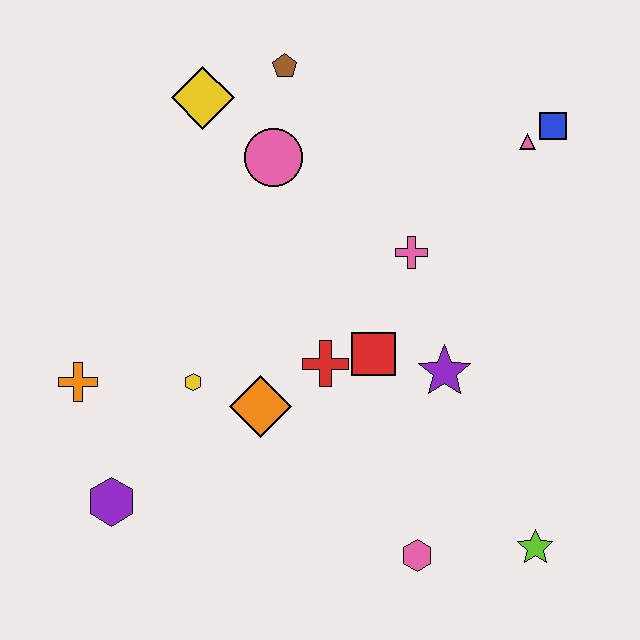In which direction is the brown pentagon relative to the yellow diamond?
The brown pentagon is to the right of the yellow diamond.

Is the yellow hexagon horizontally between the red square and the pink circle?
No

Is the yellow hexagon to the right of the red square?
No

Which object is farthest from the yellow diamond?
The lime star is farthest from the yellow diamond.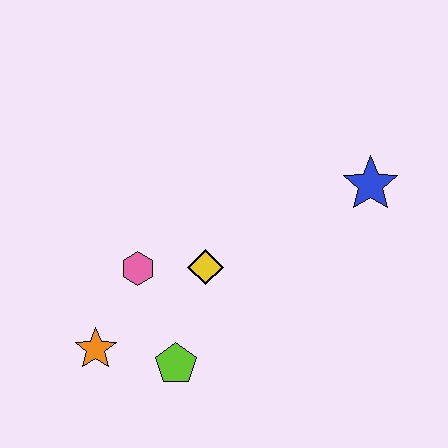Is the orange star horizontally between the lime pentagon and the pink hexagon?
No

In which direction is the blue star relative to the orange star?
The blue star is to the right of the orange star.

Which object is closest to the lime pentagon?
The orange star is closest to the lime pentagon.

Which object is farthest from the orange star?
The blue star is farthest from the orange star.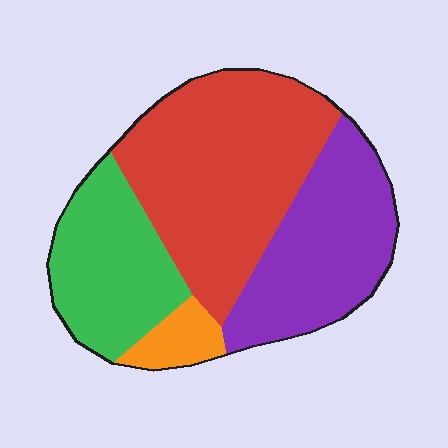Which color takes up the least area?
Orange, at roughly 5%.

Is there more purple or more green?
Purple.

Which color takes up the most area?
Red, at roughly 45%.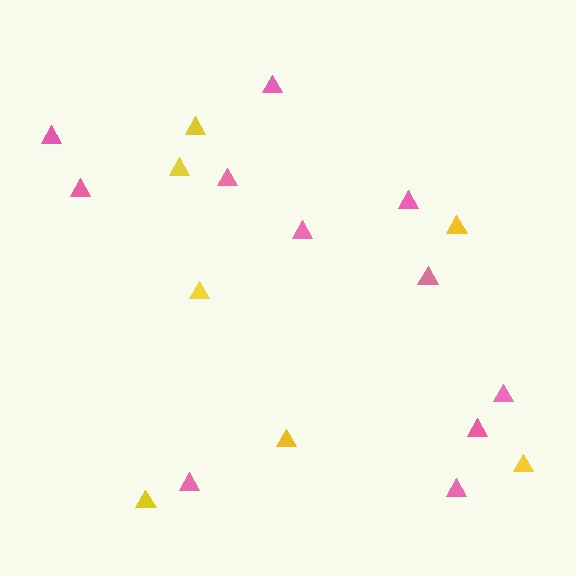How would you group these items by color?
There are 2 groups: one group of pink triangles (11) and one group of yellow triangles (7).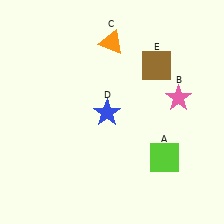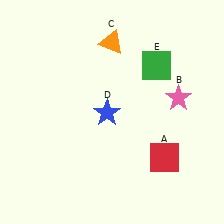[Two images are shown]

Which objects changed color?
A changed from lime to red. E changed from brown to green.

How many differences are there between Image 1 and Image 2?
There are 2 differences between the two images.